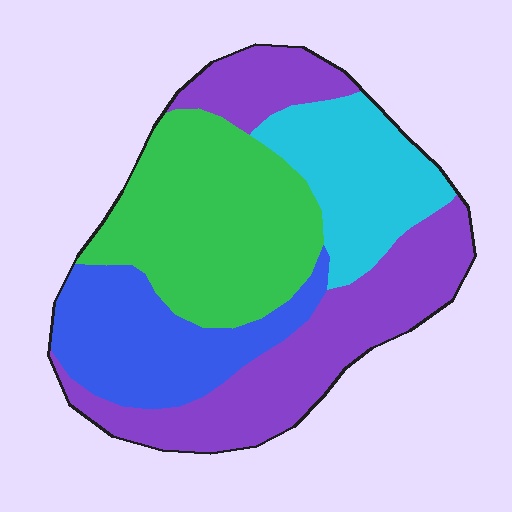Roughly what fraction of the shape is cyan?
Cyan takes up less than a quarter of the shape.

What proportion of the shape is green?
Green covers 30% of the shape.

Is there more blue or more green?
Green.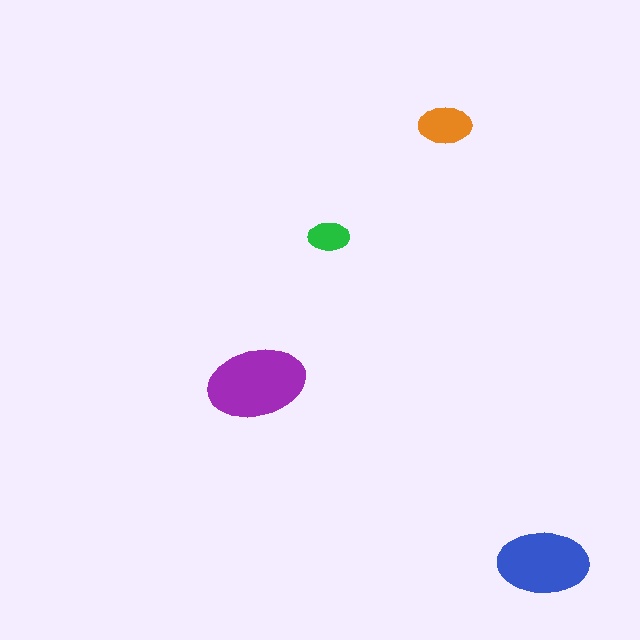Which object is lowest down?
The blue ellipse is bottommost.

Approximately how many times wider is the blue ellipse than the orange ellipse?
About 1.5 times wider.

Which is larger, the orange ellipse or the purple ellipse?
The purple one.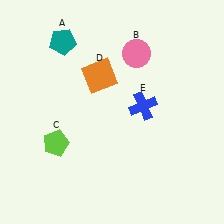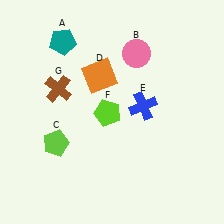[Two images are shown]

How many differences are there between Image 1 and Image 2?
There are 2 differences between the two images.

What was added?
A lime pentagon (F), a brown cross (G) were added in Image 2.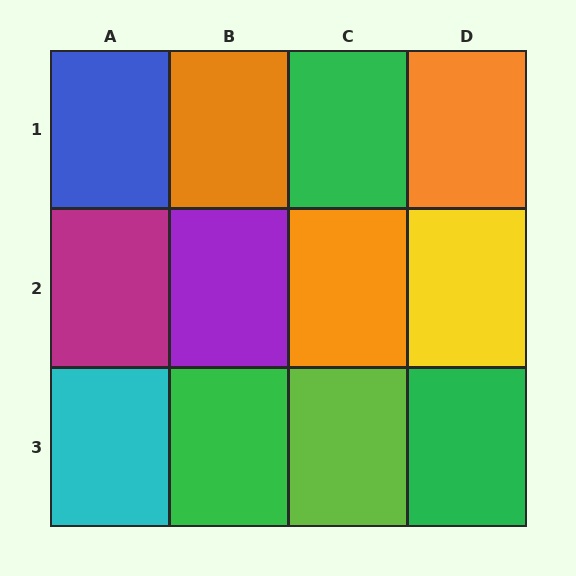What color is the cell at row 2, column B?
Purple.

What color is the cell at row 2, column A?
Magenta.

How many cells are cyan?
1 cell is cyan.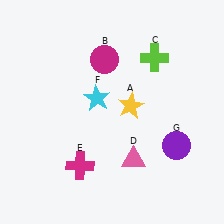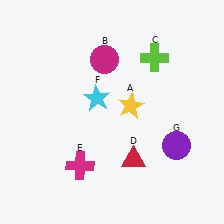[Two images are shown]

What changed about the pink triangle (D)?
In Image 1, D is pink. In Image 2, it changed to red.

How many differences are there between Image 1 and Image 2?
There is 1 difference between the two images.